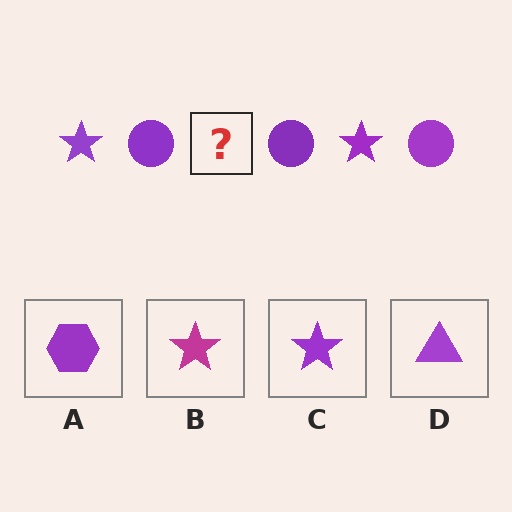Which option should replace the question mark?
Option C.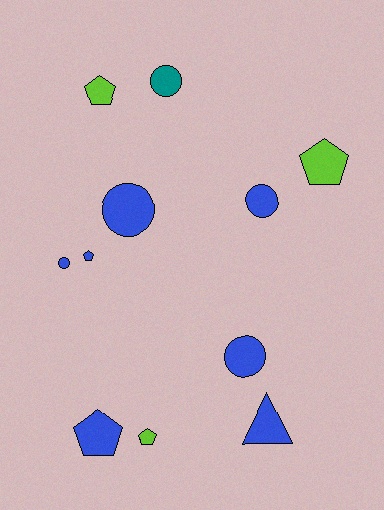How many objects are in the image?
There are 11 objects.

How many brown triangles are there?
There are no brown triangles.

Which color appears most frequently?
Blue, with 7 objects.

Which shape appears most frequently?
Circle, with 5 objects.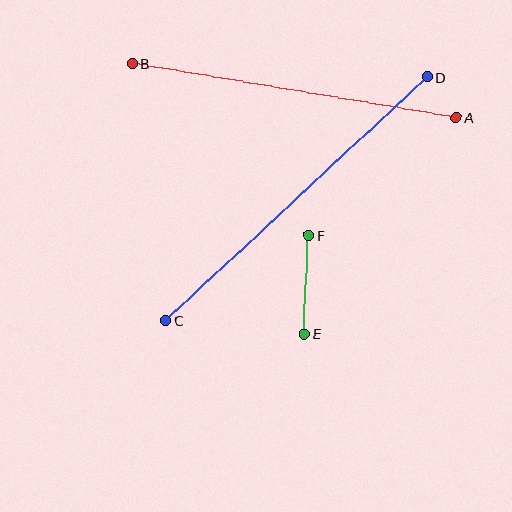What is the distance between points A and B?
The distance is approximately 328 pixels.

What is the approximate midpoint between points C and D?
The midpoint is at approximately (296, 199) pixels.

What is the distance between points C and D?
The distance is approximately 357 pixels.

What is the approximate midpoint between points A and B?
The midpoint is at approximately (294, 91) pixels.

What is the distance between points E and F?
The distance is approximately 99 pixels.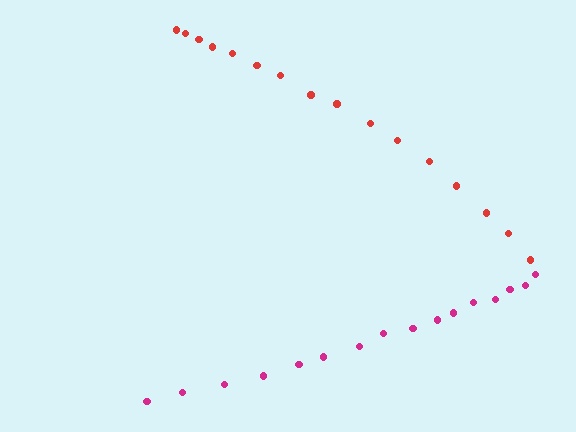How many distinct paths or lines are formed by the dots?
There are 2 distinct paths.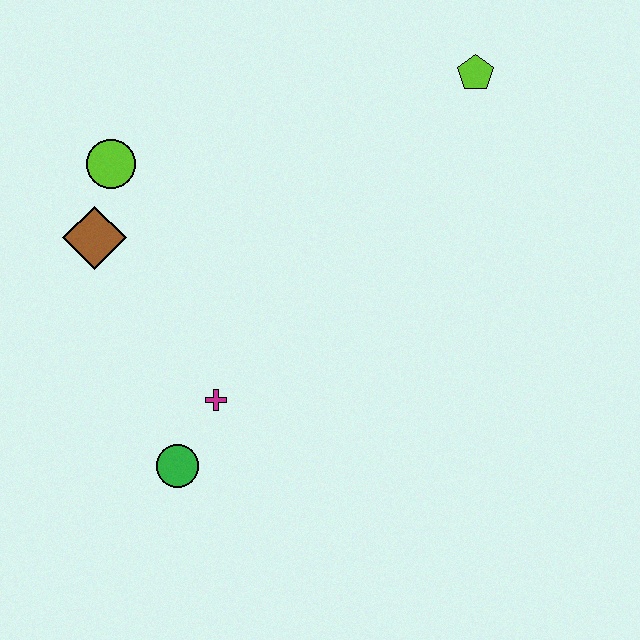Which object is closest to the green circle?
The magenta cross is closest to the green circle.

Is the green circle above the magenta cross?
No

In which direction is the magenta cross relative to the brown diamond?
The magenta cross is below the brown diamond.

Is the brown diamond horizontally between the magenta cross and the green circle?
No